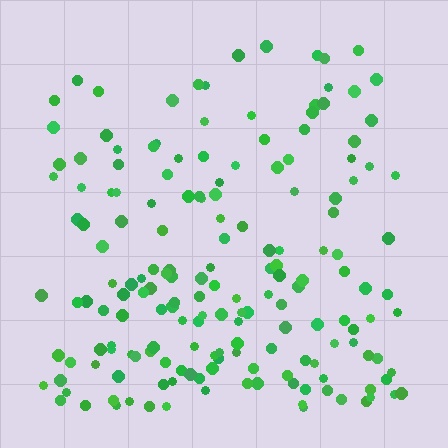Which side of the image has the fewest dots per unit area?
The top.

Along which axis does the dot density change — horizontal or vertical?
Vertical.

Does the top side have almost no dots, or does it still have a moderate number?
Still a moderate number, just noticeably fewer than the bottom.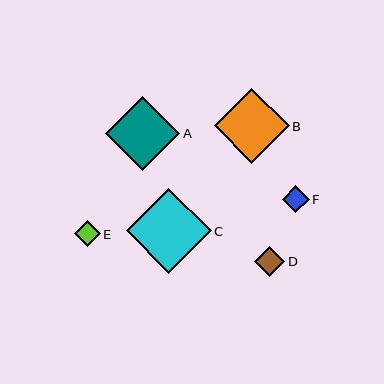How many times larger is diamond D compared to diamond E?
Diamond D is approximately 1.2 times the size of diamond E.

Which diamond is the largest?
Diamond C is the largest with a size of approximately 85 pixels.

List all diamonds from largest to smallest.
From largest to smallest: C, B, A, D, F, E.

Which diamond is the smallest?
Diamond E is the smallest with a size of approximately 26 pixels.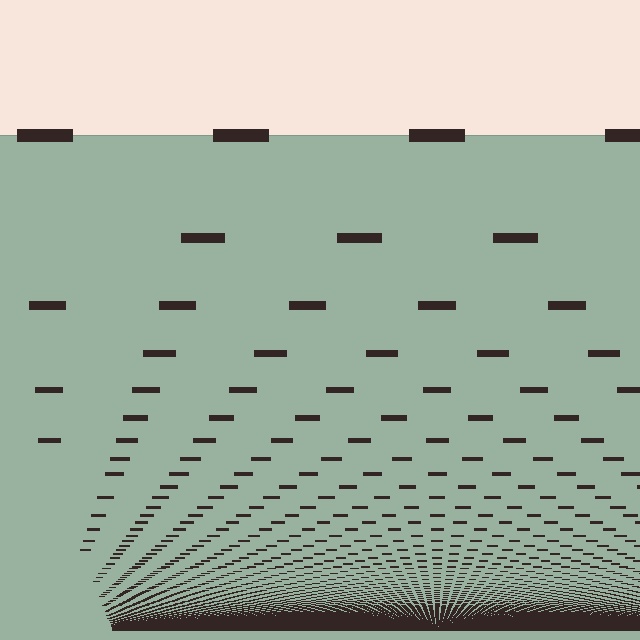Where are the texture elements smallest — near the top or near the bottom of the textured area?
Near the bottom.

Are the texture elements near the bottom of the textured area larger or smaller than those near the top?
Smaller. The gradient is inverted — elements near the bottom are smaller and denser.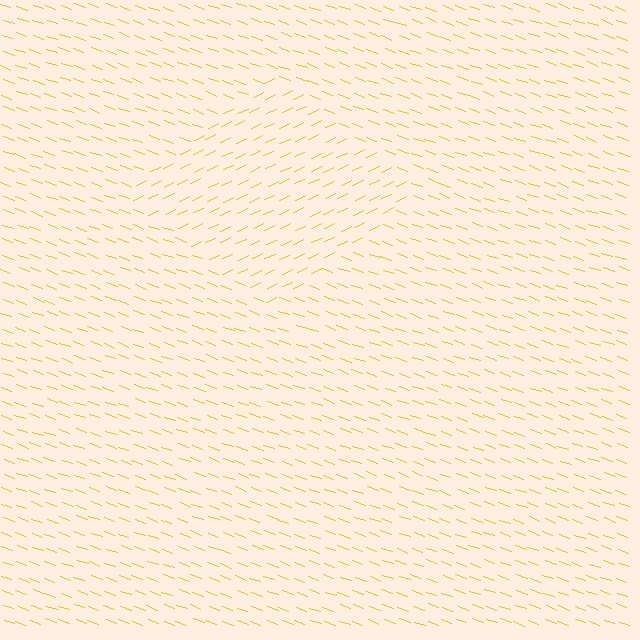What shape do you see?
I see a diamond.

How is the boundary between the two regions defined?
The boundary is defined purely by a change in line orientation (approximately 45 degrees difference). All lines are the same color and thickness.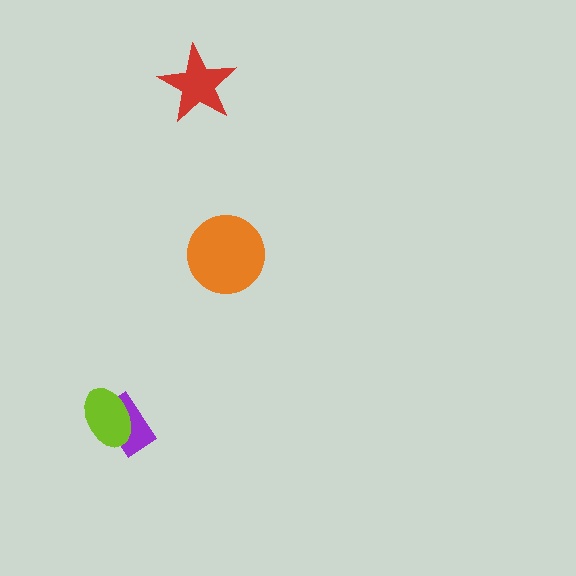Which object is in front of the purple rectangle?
The lime ellipse is in front of the purple rectangle.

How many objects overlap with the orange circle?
0 objects overlap with the orange circle.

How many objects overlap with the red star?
0 objects overlap with the red star.